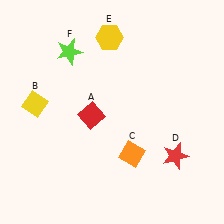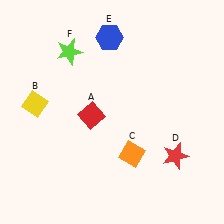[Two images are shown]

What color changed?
The hexagon (E) changed from yellow in Image 1 to blue in Image 2.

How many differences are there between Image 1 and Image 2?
There is 1 difference between the two images.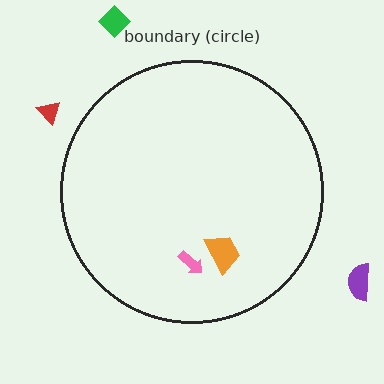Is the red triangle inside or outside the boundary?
Outside.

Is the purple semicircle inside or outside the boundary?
Outside.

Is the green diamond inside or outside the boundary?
Outside.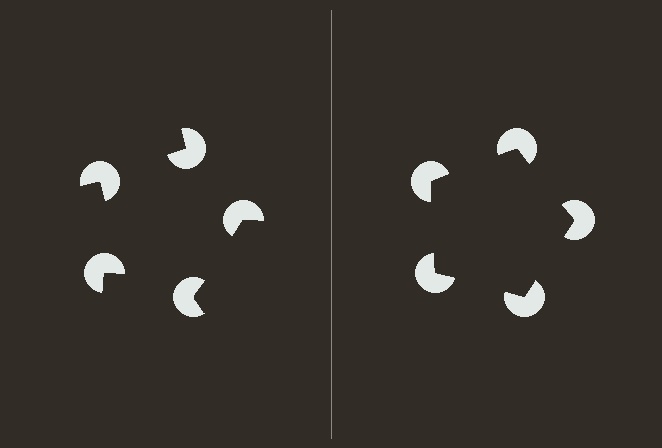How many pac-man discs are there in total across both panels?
10 — 5 on each side.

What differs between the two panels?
The pac-man discs are positioned identically on both sides; only the wedge orientations differ. On the right they align to a pentagon; on the left they are misaligned.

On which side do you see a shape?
An illusory pentagon appears on the right side. On the left side the wedge cuts are rotated, so no coherent shape forms.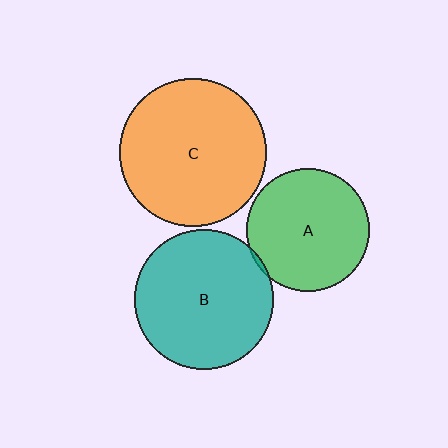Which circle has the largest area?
Circle C (orange).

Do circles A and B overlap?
Yes.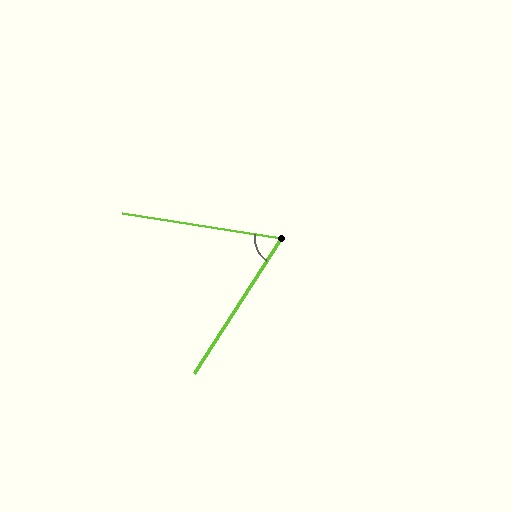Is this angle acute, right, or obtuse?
It is acute.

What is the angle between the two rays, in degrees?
Approximately 66 degrees.